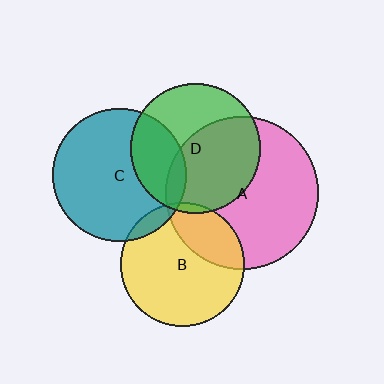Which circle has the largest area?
Circle A (pink).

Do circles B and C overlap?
Yes.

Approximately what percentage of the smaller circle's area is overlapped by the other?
Approximately 5%.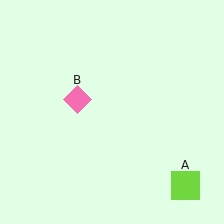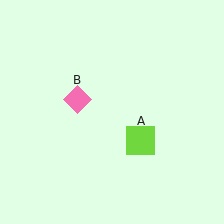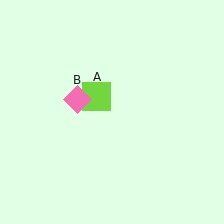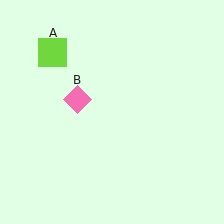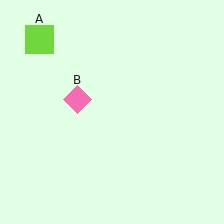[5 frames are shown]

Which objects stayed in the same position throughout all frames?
Pink diamond (object B) remained stationary.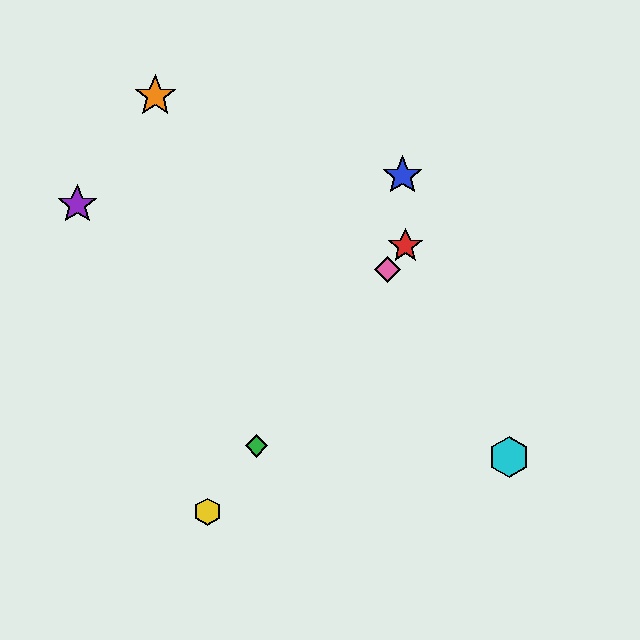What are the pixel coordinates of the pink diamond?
The pink diamond is at (388, 270).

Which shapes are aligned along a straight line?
The red star, the green diamond, the yellow hexagon, the pink diamond are aligned along a straight line.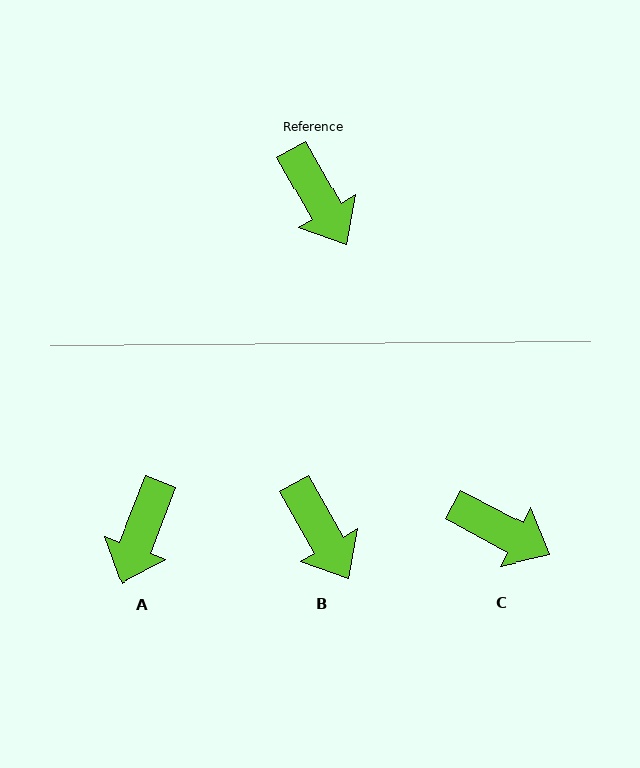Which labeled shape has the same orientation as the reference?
B.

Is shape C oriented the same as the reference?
No, it is off by about 32 degrees.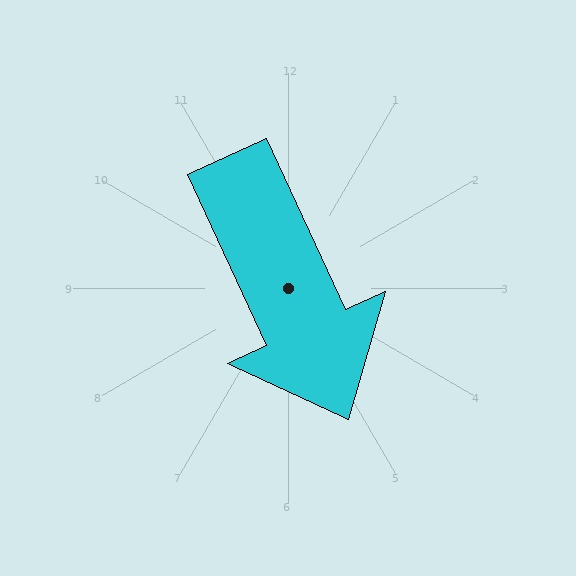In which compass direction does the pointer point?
Southeast.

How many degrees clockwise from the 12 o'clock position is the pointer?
Approximately 155 degrees.